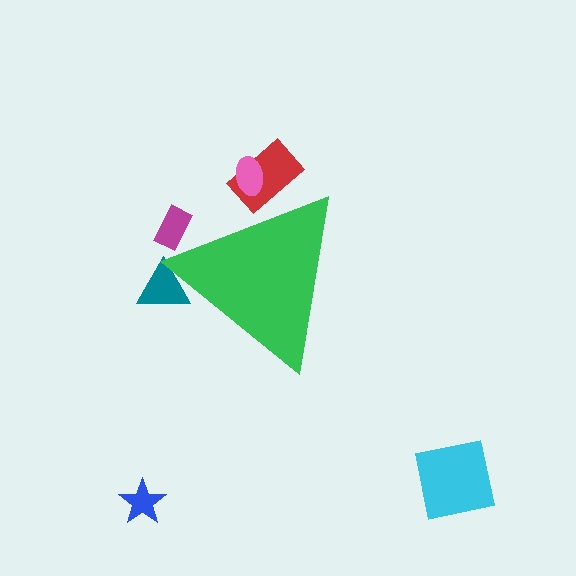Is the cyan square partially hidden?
No, the cyan square is fully visible.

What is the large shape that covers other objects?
A green triangle.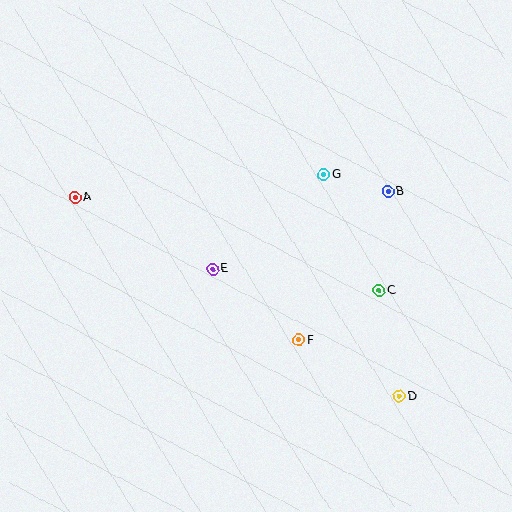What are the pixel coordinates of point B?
Point B is at (388, 192).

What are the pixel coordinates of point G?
Point G is at (324, 175).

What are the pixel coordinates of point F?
Point F is at (299, 340).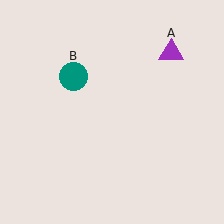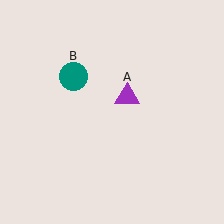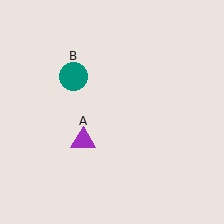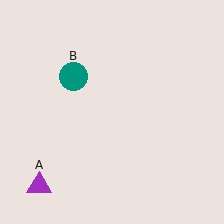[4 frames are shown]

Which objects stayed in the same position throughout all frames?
Teal circle (object B) remained stationary.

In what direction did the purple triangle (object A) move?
The purple triangle (object A) moved down and to the left.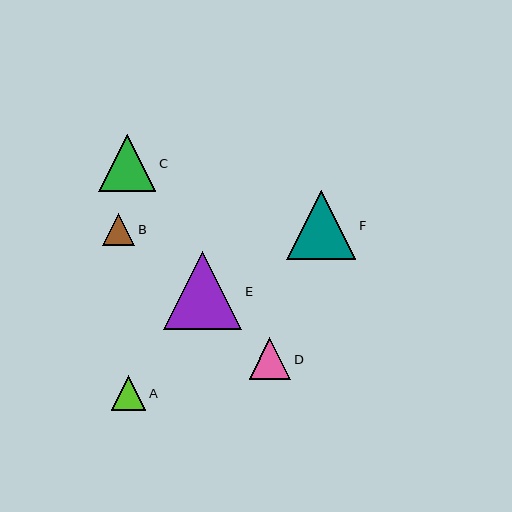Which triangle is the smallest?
Triangle B is the smallest with a size of approximately 32 pixels.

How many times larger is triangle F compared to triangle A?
Triangle F is approximately 2.0 times the size of triangle A.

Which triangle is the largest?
Triangle E is the largest with a size of approximately 78 pixels.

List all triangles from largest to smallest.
From largest to smallest: E, F, C, D, A, B.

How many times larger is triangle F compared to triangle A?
Triangle F is approximately 2.0 times the size of triangle A.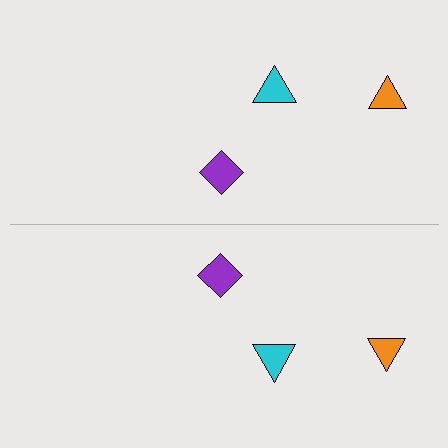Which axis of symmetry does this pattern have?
The pattern has a horizontal axis of symmetry running through the center of the image.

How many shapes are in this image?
There are 6 shapes in this image.